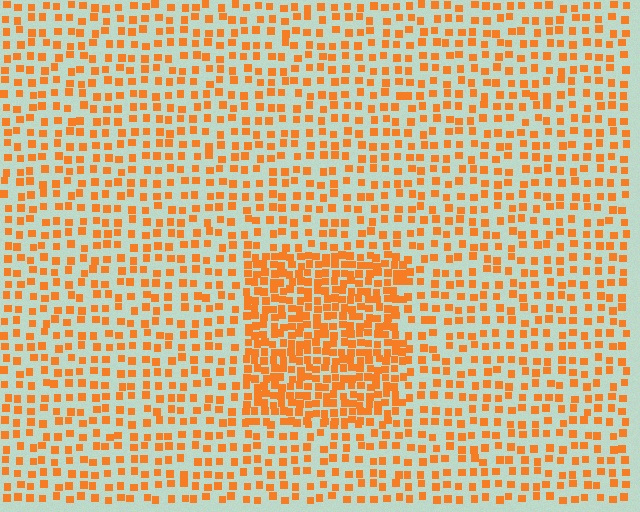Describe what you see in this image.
The image contains small orange elements arranged at two different densities. A rectangle-shaped region is visible where the elements are more densely packed than the surrounding area.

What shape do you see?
I see a rectangle.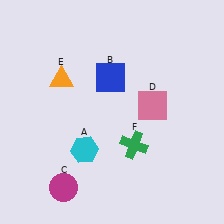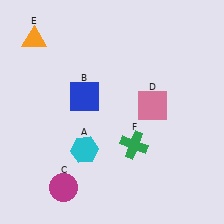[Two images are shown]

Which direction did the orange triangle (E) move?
The orange triangle (E) moved up.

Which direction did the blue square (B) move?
The blue square (B) moved left.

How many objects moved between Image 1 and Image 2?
2 objects moved between the two images.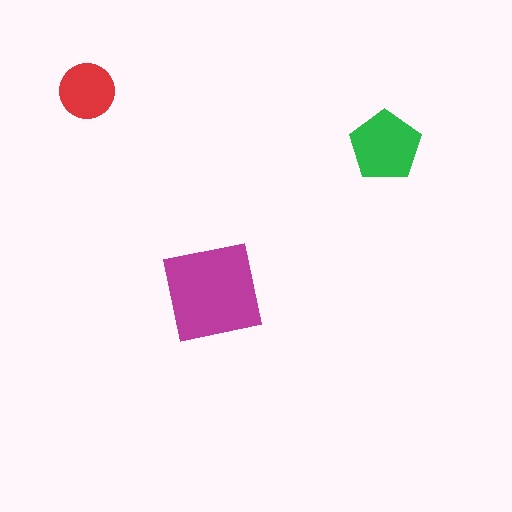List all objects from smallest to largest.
The red circle, the green pentagon, the magenta square.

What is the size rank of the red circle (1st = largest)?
3rd.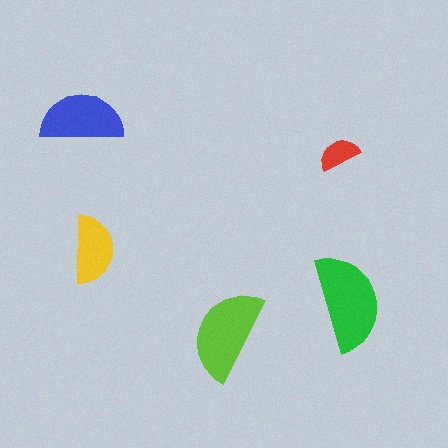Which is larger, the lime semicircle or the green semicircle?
The green one.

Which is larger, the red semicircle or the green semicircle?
The green one.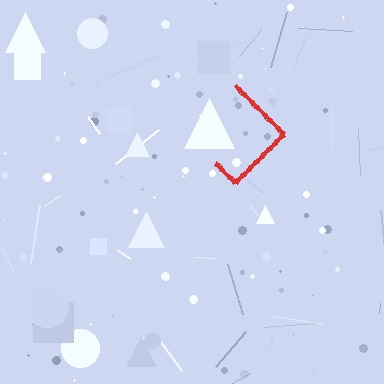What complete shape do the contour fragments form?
The contour fragments form a diamond.